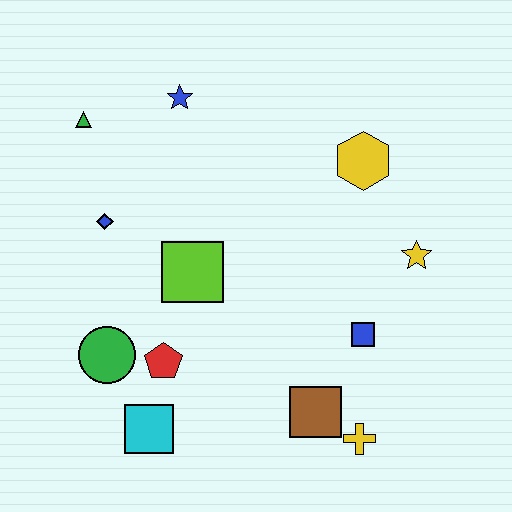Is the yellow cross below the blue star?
Yes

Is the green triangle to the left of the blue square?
Yes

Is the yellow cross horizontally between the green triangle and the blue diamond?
No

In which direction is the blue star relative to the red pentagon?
The blue star is above the red pentagon.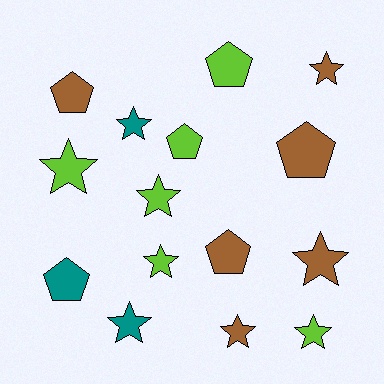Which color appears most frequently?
Lime, with 6 objects.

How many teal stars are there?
There are 2 teal stars.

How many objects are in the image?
There are 15 objects.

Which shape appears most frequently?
Star, with 9 objects.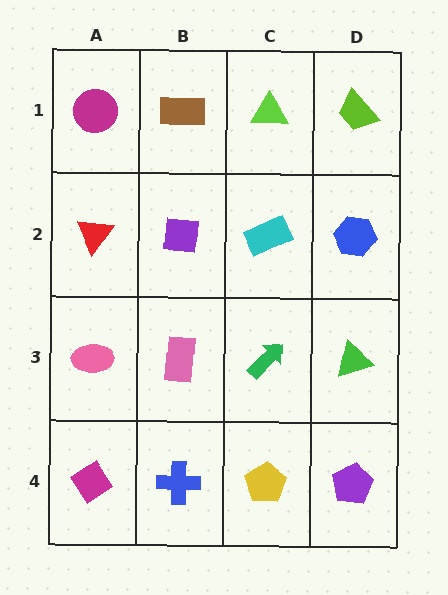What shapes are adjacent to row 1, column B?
A purple square (row 2, column B), a magenta circle (row 1, column A), a lime triangle (row 1, column C).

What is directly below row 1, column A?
A red triangle.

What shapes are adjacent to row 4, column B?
A pink rectangle (row 3, column B), a magenta diamond (row 4, column A), a yellow pentagon (row 4, column C).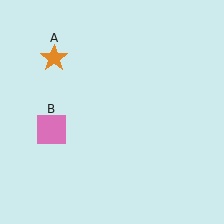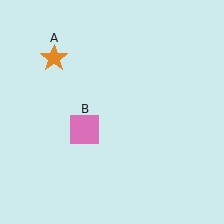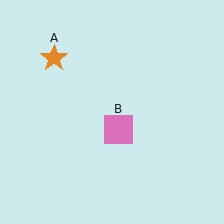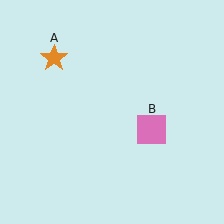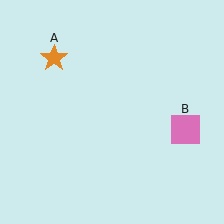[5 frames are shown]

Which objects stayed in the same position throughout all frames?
Orange star (object A) remained stationary.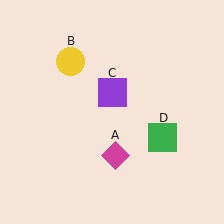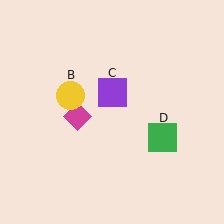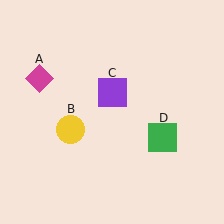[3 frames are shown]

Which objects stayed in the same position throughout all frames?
Purple square (object C) and green square (object D) remained stationary.